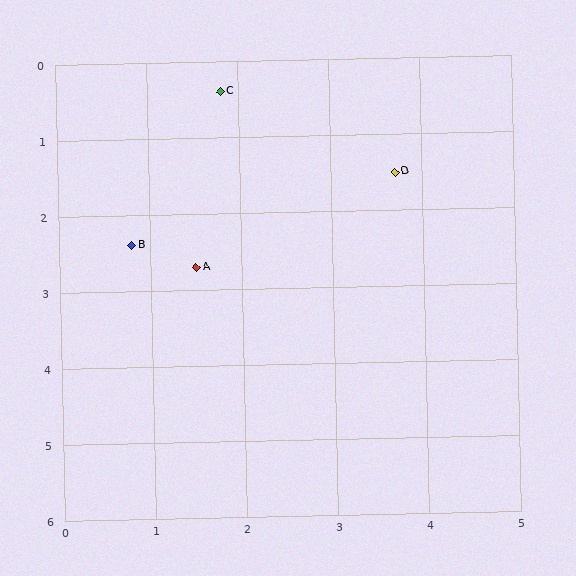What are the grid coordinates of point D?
Point D is at approximately (3.7, 1.5).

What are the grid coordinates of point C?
Point C is at approximately (1.8, 0.4).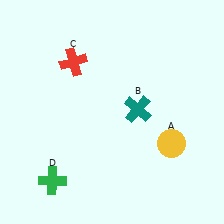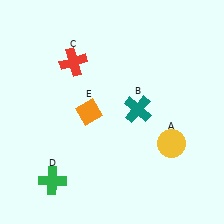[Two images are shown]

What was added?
An orange diamond (E) was added in Image 2.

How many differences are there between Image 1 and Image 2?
There is 1 difference between the two images.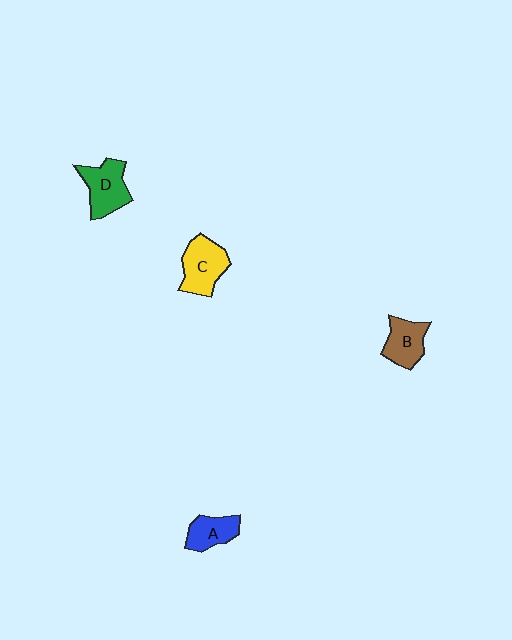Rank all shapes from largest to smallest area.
From largest to smallest: C (yellow), D (green), B (brown), A (blue).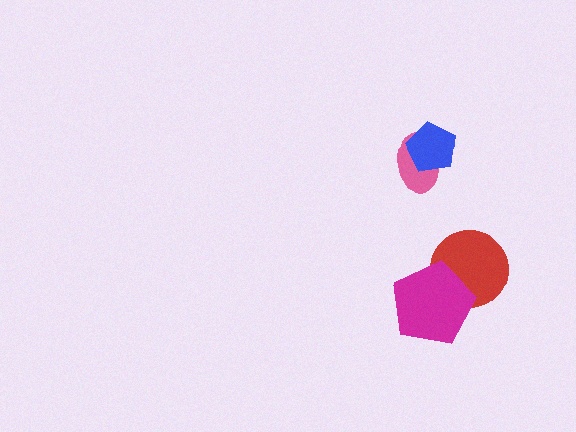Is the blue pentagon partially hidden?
No, no other shape covers it.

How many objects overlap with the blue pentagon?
1 object overlaps with the blue pentagon.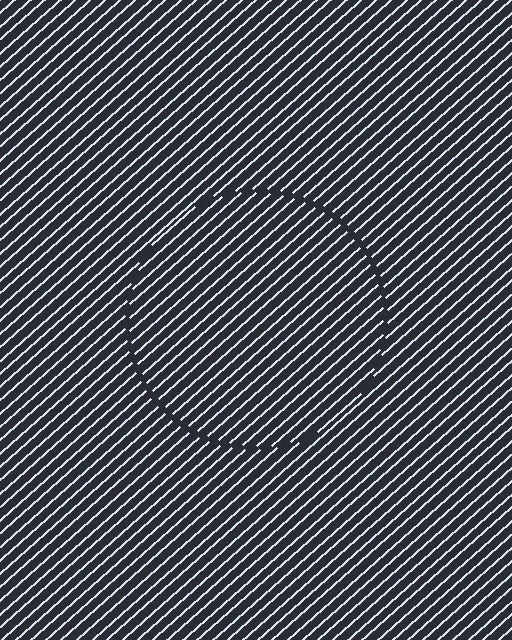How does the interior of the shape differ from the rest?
The interior of the shape contains the same grating, shifted by half a period — the contour is defined by the phase discontinuity where line-ends from the inner and outer gratings abut.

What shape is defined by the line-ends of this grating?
An illusory circle. The interior of the shape contains the same grating, shifted by half a period — the contour is defined by the phase discontinuity where line-ends from the inner and outer gratings abut.